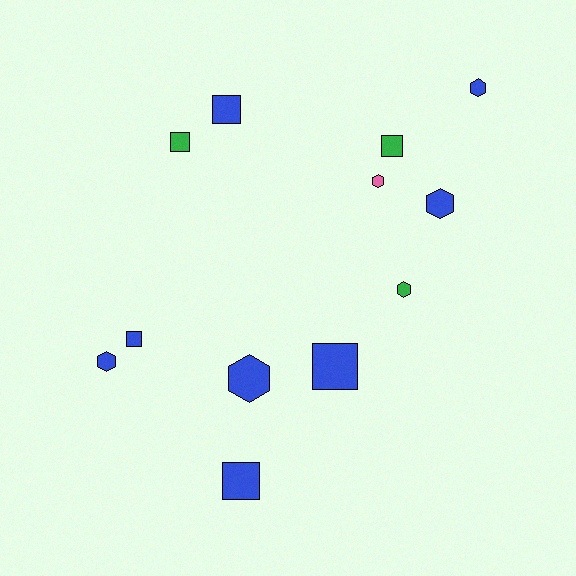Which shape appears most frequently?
Square, with 6 objects.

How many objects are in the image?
There are 12 objects.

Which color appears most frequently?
Blue, with 8 objects.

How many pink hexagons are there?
There is 1 pink hexagon.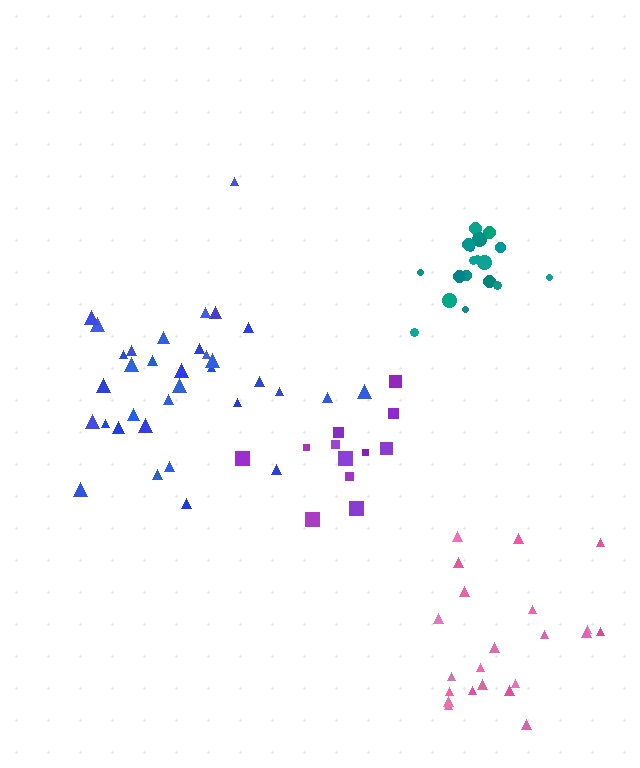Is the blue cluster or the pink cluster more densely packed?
Blue.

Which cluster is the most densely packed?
Teal.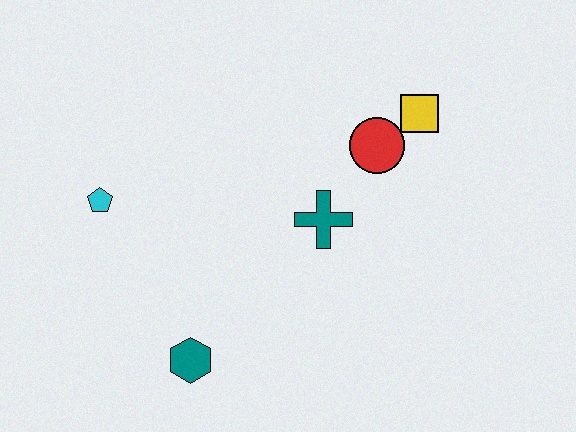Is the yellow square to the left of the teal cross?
No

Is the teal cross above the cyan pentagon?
No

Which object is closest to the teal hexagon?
The cyan pentagon is closest to the teal hexagon.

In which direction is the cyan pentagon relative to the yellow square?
The cyan pentagon is to the left of the yellow square.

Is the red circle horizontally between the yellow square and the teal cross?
Yes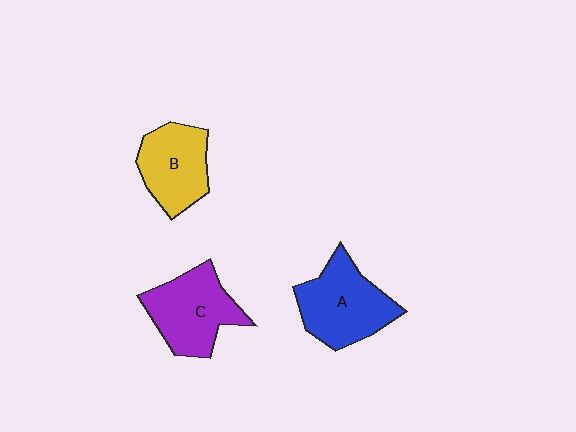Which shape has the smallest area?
Shape B (yellow).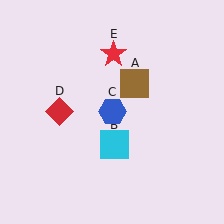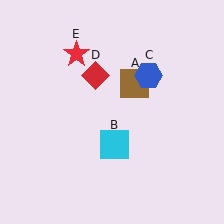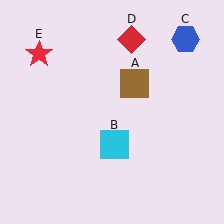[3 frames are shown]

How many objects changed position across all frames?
3 objects changed position: blue hexagon (object C), red diamond (object D), red star (object E).